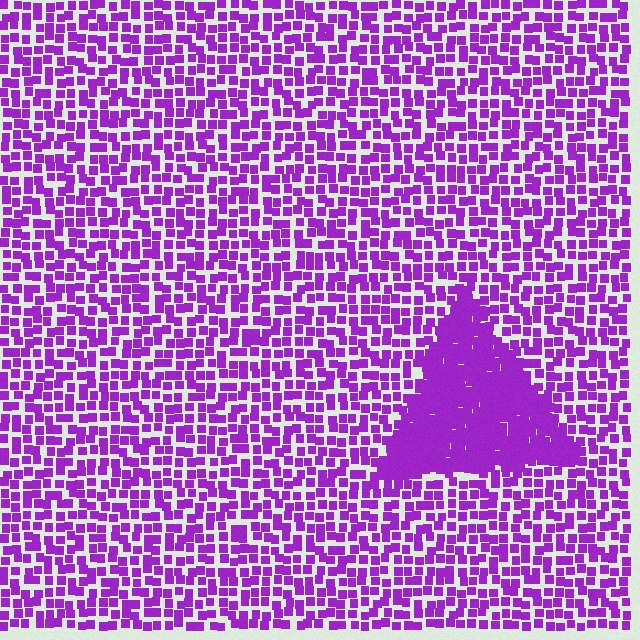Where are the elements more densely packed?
The elements are more densely packed inside the triangle boundary.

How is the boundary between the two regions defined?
The boundary is defined by a change in element density (approximately 2.3x ratio). All elements are the same color, size, and shape.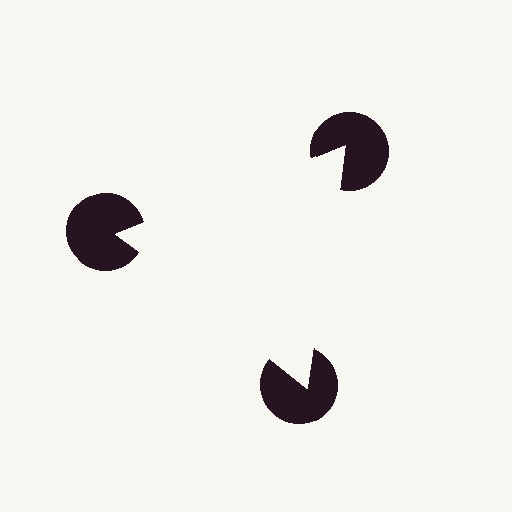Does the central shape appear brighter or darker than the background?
It typically appears slightly brighter than the background, even though no actual brightness change is drawn.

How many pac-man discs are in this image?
There are 3 — one at each vertex of the illusory triangle.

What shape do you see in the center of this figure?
An illusory triangle — its edges are inferred from the aligned wedge cuts in the pac-man discs, not physically drawn.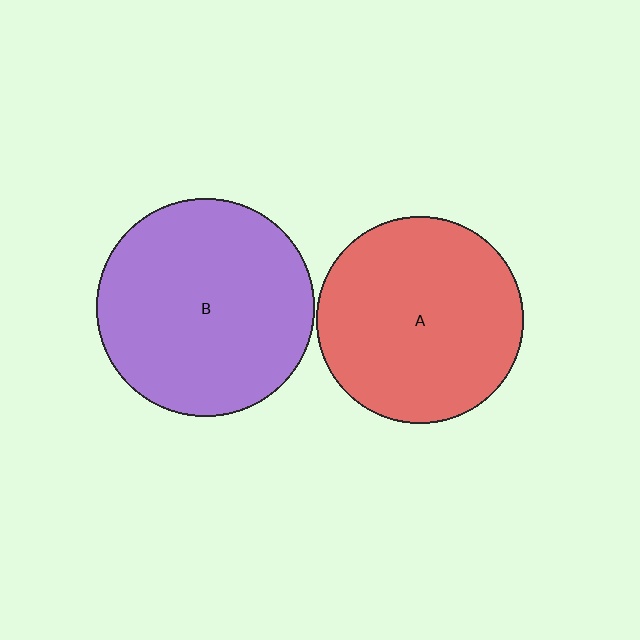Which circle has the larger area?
Circle B (purple).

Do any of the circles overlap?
No, none of the circles overlap.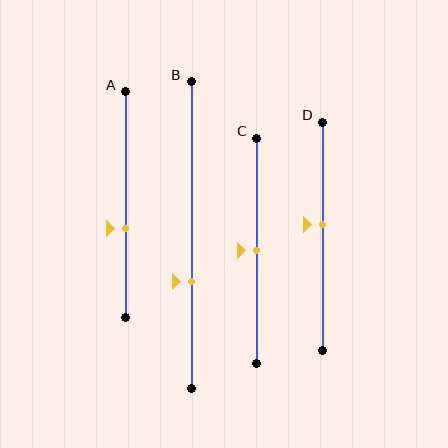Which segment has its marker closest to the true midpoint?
Segment C has its marker closest to the true midpoint.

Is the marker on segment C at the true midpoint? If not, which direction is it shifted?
Yes, the marker on segment C is at the true midpoint.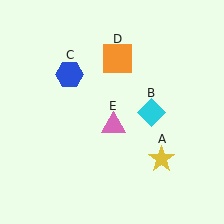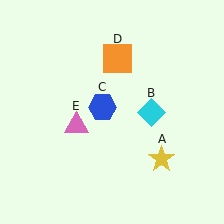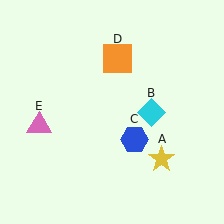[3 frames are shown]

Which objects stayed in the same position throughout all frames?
Yellow star (object A) and cyan diamond (object B) and orange square (object D) remained stationary.